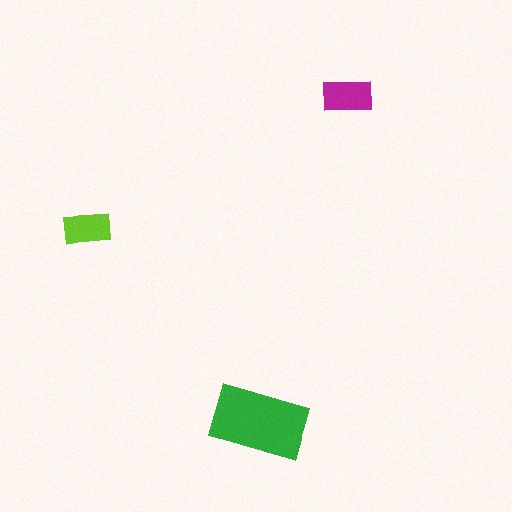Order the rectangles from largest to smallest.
the green one, the magenta one, the lime one.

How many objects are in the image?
There are 3 objects in the image.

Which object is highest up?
The magenta rectangle is topmost.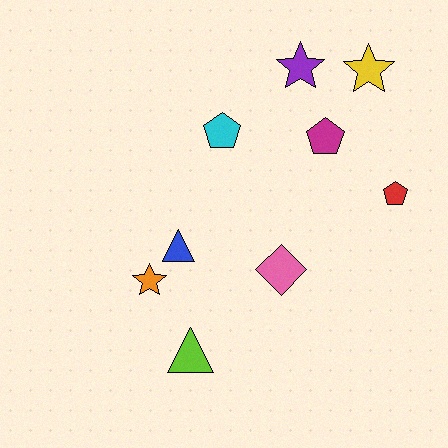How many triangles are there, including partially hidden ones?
There are 2 triangles.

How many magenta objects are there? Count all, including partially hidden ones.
There is 1 magenta object.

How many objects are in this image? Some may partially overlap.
There are 9 objects.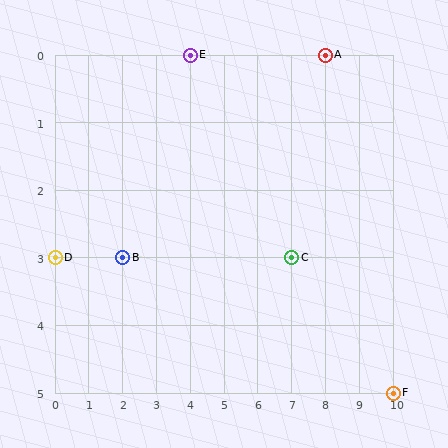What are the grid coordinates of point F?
Point F is at grid coordinates (10, 5).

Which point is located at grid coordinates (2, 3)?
Point B is at (2, 3).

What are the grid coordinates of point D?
Point D is at grid coordinates (0, 3).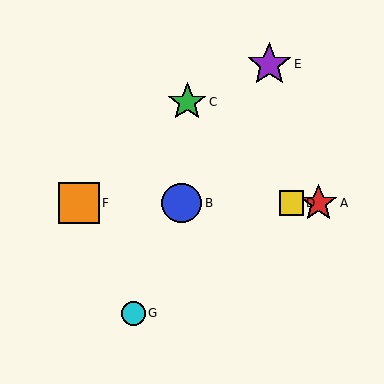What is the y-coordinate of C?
Object C is at y≈102.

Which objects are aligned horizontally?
Objects A, B, D, F are aligned horizontally.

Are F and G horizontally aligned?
No, F is at y≈203 and G is at y≈313.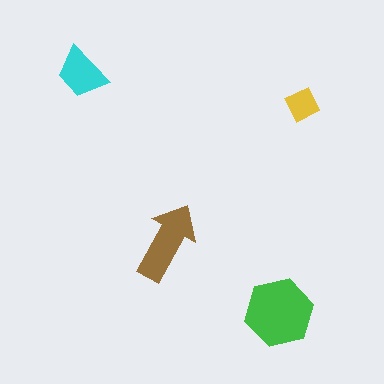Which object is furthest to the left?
The cyan trapezoid is leftmost.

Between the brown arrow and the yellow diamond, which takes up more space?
The brown arrow.